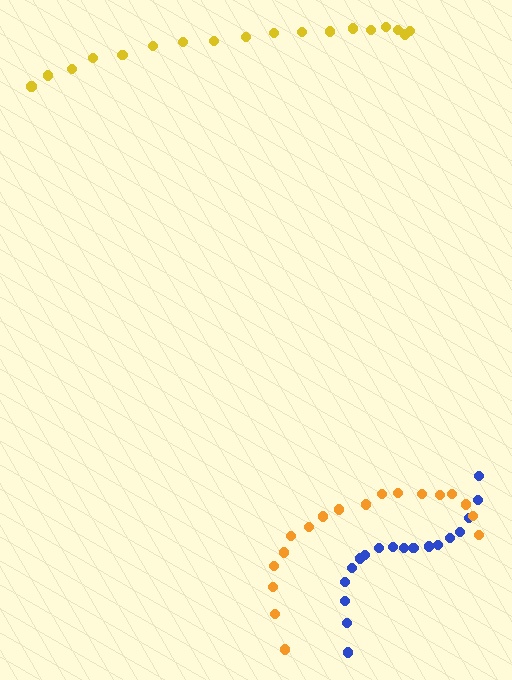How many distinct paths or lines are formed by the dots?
There are 3 distinct paths.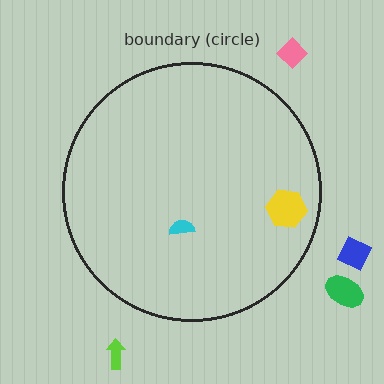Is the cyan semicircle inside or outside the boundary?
Inside.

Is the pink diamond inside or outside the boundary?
Outside.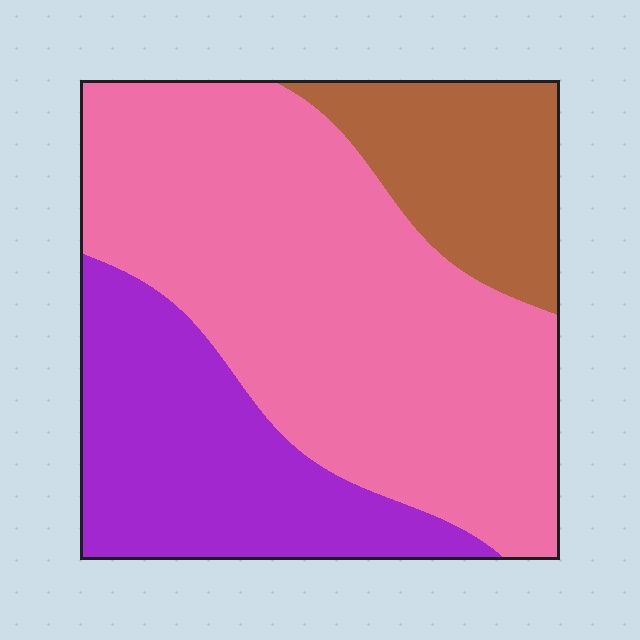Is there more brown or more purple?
Purple.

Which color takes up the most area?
Pink, at roughly 55%.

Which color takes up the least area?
Brown, at roughly 15%.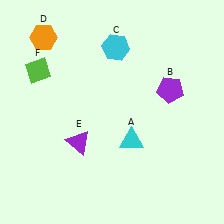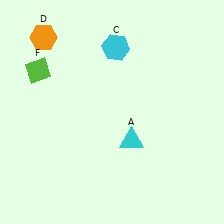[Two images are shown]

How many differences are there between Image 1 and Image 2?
There are 2 differences between the two images.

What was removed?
The purple triangle (E), the purple pentagon (B) were removed in Image 2.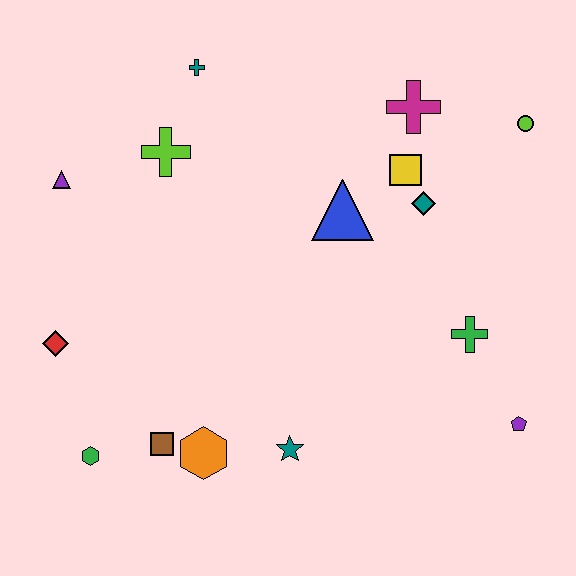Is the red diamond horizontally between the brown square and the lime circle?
No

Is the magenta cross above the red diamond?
Yes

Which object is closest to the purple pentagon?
The green cross is closest to the purple pentagon.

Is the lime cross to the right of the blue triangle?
No